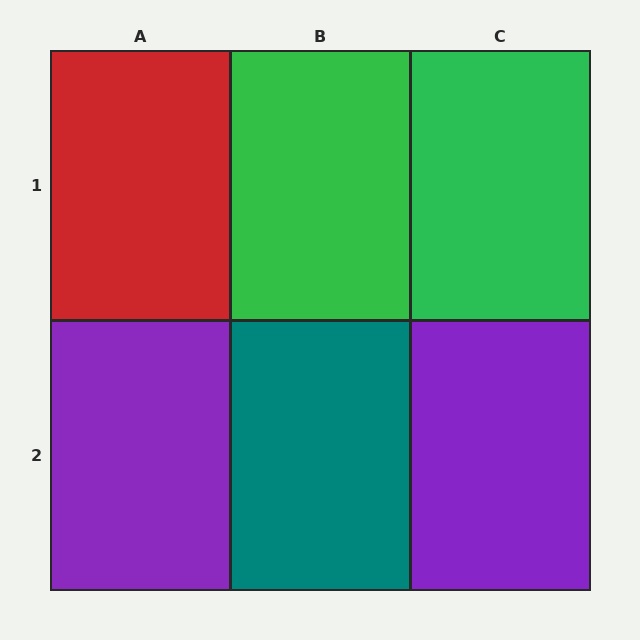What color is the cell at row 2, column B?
Teal.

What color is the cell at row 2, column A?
Purple.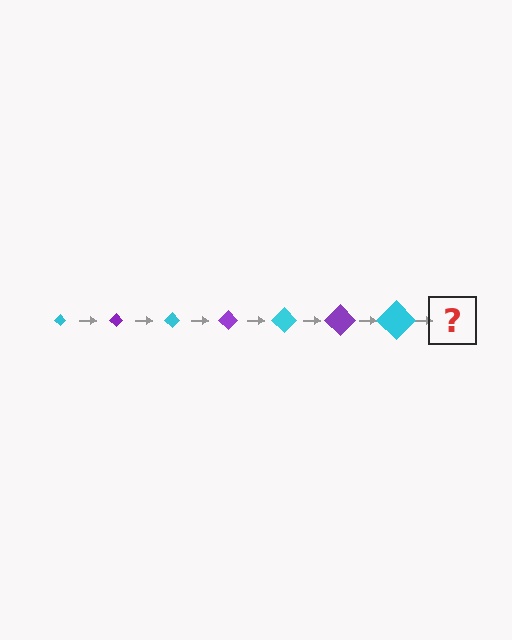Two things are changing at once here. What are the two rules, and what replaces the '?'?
The two rules are that the diamond grows larger each step and the color cycles through cyan and purple. The '?' should be a purple diamond, larger than the previous one.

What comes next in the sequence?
The next element should be a purple diamond, larger than the previous one.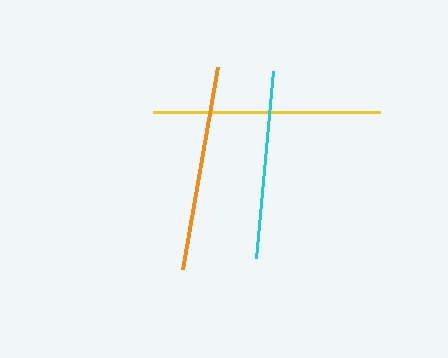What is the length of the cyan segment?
The cyan segment is approximately 188 pixels long.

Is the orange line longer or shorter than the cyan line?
The orange line is longer than the cyan line.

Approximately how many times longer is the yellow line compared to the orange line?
The yellow line is approximately 1.1 times the length of the orange line.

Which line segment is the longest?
The yellow line is the longest at approximately 227 pixels.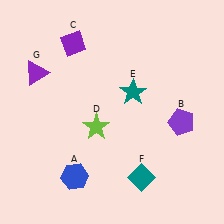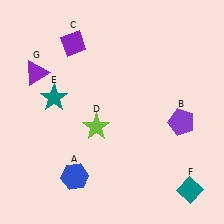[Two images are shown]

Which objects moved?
The objects that moved are: the teal star (E), the teal diamond (F).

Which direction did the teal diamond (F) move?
The teal diamond (F) moved right.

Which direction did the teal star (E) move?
The teal star (E) moved left.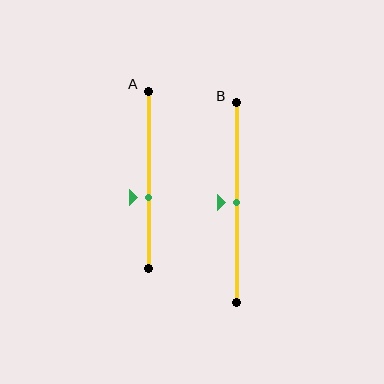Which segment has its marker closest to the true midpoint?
Segment B has its marker closest to the true midpoint.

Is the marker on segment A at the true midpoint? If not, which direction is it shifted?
No, the marker on segment A is shifted downward by about 10% of the segment length.